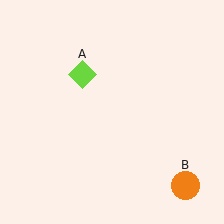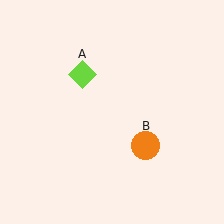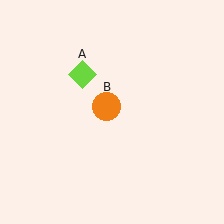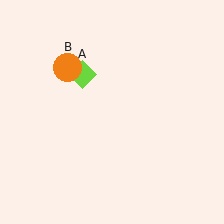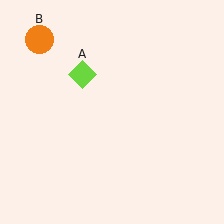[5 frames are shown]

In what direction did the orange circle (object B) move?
The orange circle (object B) moved up and to the left.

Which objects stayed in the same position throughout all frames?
Lime diamond (object A) remained stationary.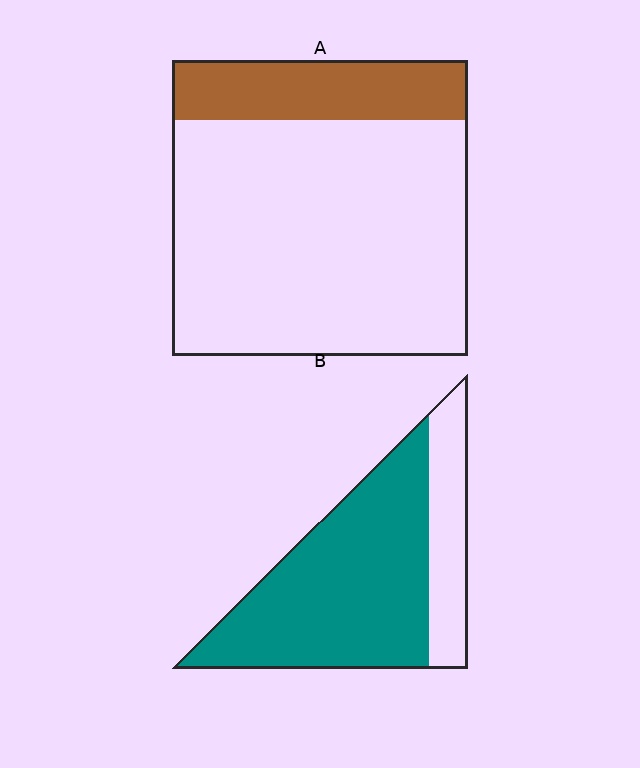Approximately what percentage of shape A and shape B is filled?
A is approximately 20% and B is approximately 75%.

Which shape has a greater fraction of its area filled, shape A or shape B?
Shape B.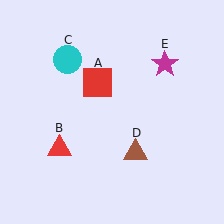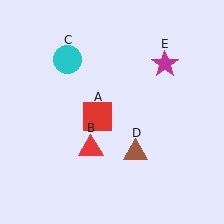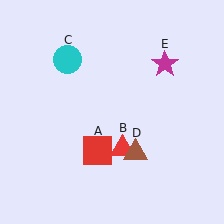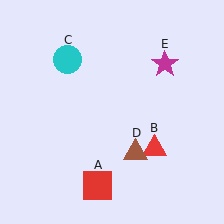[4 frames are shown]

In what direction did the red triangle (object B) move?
The red triangle (object B) moved right.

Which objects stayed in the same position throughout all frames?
Cyan circle (object C) and brown triangle (object D) and magenta star (object E) remained stationary.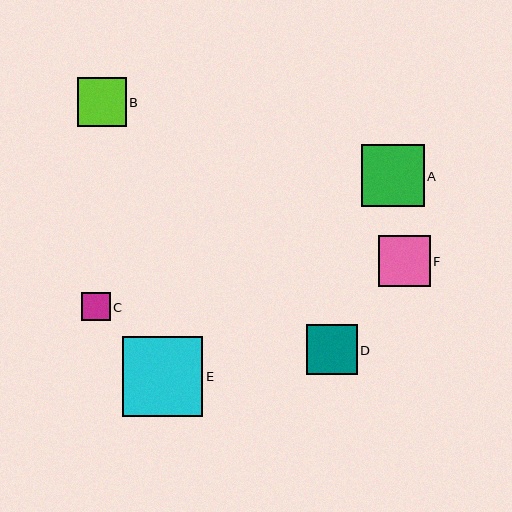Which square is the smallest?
Square C is the smallest with a size of approximately 29 pixels.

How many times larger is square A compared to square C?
Square A is approximately 2.2 times the size of square C.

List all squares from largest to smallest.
From largest to smallest: E, A, F, D, B, C.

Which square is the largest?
Square E is the largest with a size of approximately 80 pixels.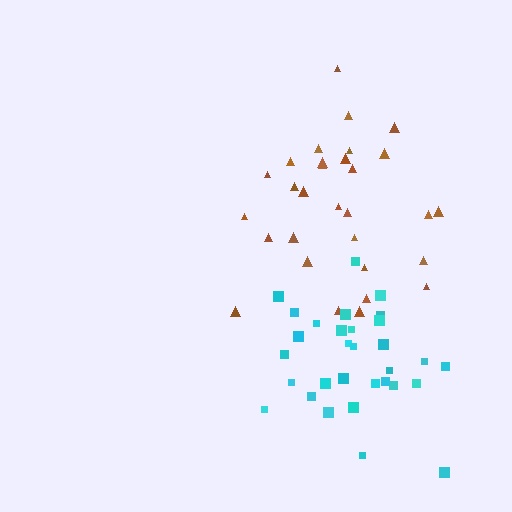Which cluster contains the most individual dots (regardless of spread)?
Cyan (31).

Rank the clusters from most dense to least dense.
cyan, brown.